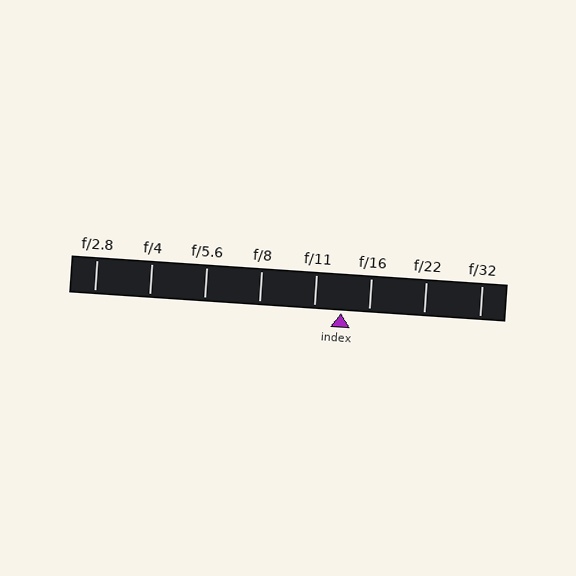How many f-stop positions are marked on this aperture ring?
There are 8 f-stop positions marked.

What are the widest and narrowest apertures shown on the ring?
The widest aperture shown is f/2.8 and the narrowest is f/32.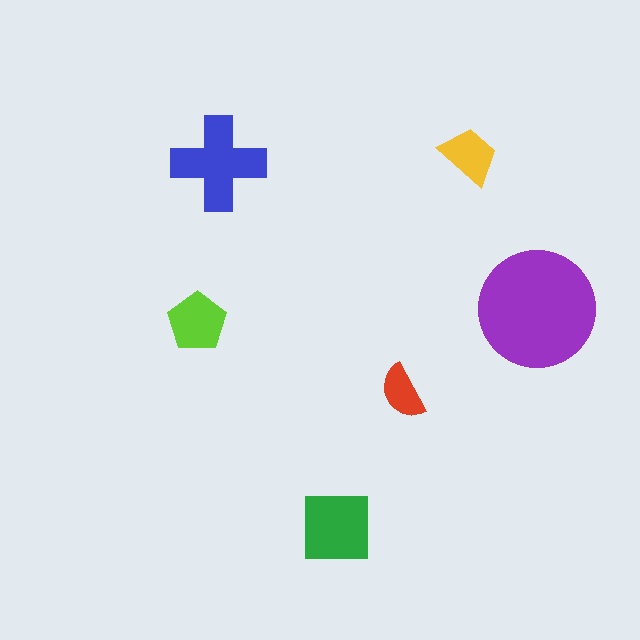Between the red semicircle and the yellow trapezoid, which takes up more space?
The yellow trapezoid.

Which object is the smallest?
The red semicircle.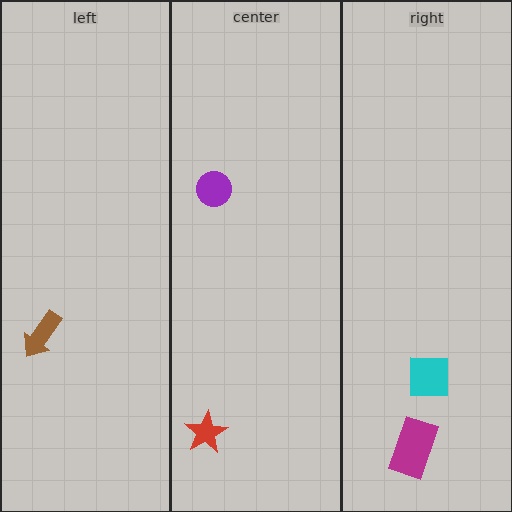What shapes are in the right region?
The cyan square, the magenta rectangle.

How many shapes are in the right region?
2.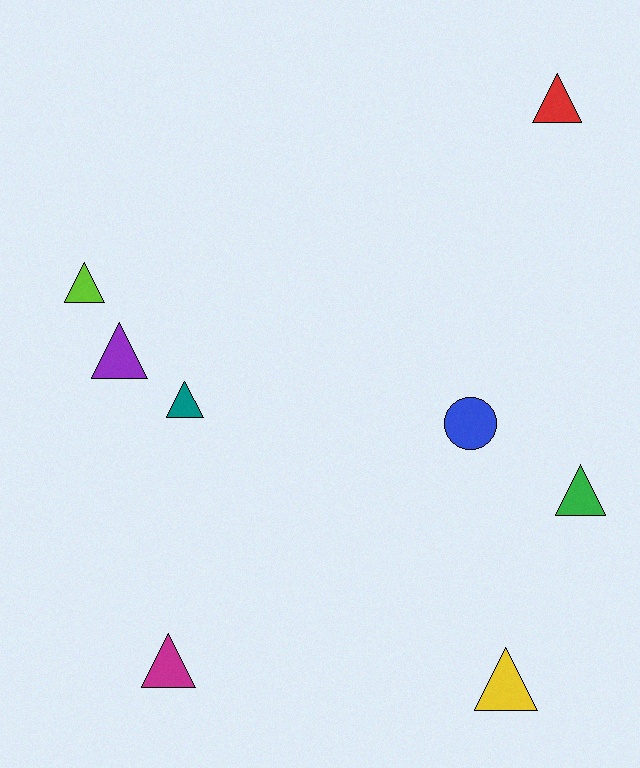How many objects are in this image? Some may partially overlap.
There are 8 objects.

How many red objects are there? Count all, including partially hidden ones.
There is 1 red object.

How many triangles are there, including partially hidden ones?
There are 7 triangles.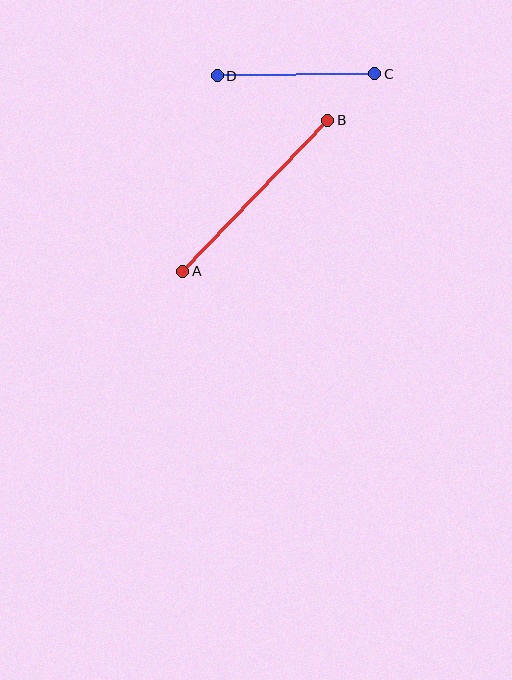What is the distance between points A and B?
The distance is approximately 209 pixels.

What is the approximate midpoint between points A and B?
The midpoint is at approximately (255, 196) pixels.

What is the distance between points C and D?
The distance is approximately 158 pixels.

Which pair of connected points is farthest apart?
Points A and B are farthest apart.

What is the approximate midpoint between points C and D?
The midpoint is at approximately (296, 75) pixels.